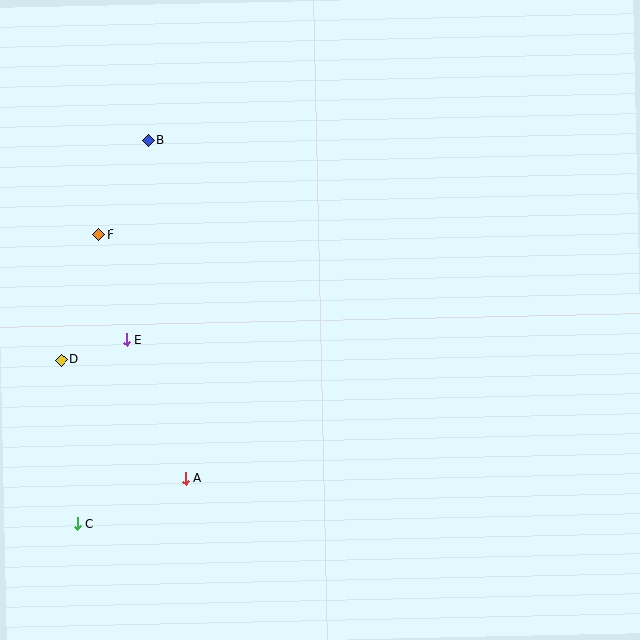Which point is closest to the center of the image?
Point E at (127, 340) is closest to the center.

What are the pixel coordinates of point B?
Point B is at (148, 140).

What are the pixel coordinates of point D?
Point D is at (61, 360).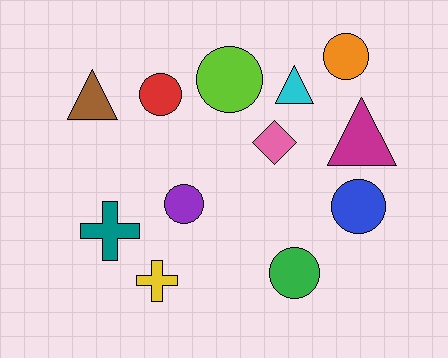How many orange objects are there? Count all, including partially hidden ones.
There is 1 orange object.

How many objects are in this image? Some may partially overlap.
There are 12 objects.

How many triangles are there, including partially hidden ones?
There are 3 triangles.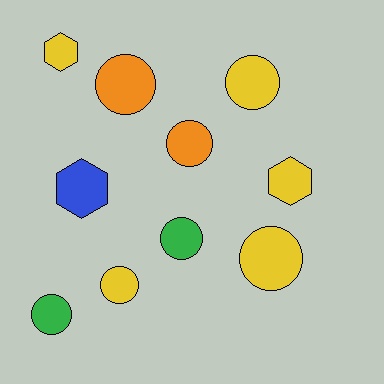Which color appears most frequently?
Yellow, with 5 objects.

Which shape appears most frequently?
Circle, with 7 objects.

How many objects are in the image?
There are 10 objects.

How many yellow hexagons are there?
There are 2 yellow hexagons.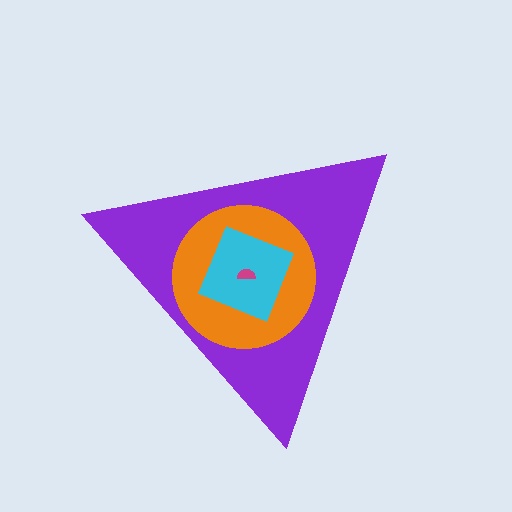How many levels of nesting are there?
4.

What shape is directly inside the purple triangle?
The orange circle.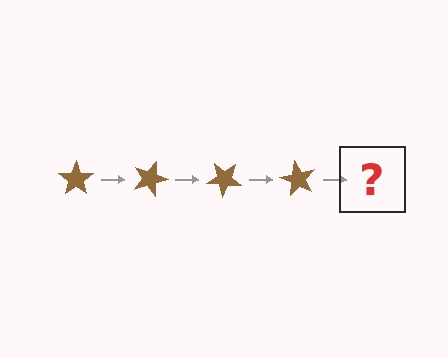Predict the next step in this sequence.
The next step is a brown star rotated 80 degrees.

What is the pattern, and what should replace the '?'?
The pattern is that the star rotates 20 degrees each step. The '?' should be a brown star rotated 80 degrees.